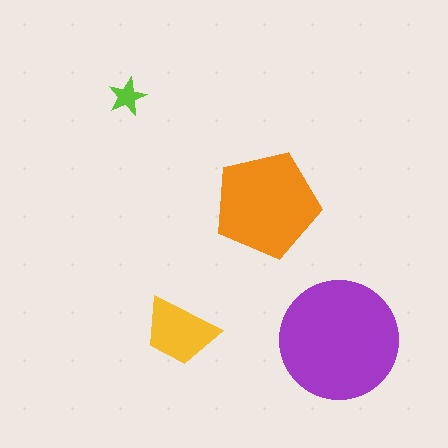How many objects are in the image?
There are 4 objects in the image.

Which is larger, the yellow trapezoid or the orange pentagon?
The orange pentagon.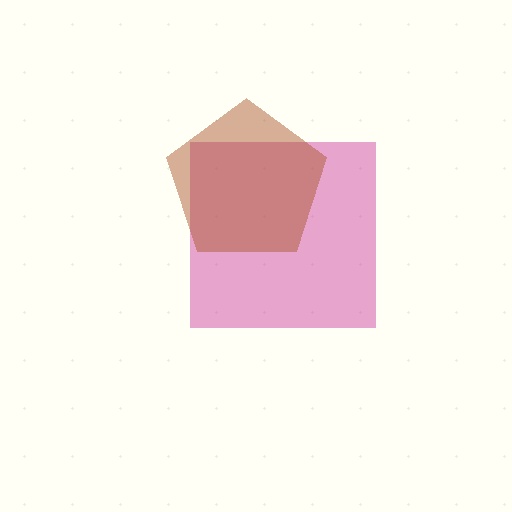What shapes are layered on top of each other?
The layered shapes are: a magenta square, a brown pentagon.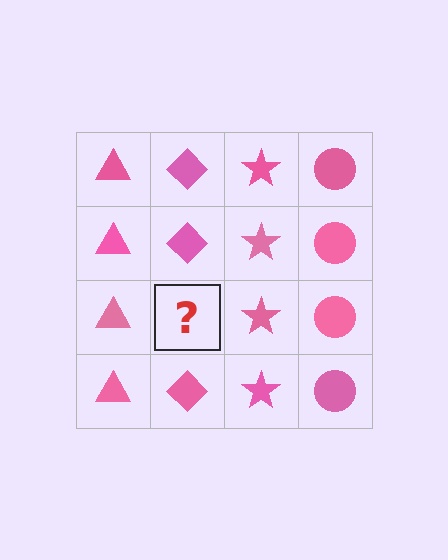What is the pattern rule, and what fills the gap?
The rule is that each column has a consistent shape. The gap should be filled with a pink diamond.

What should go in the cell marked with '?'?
The missing cell should contain a pink diamond.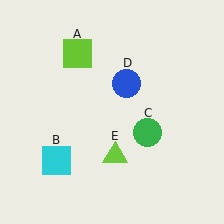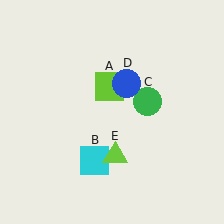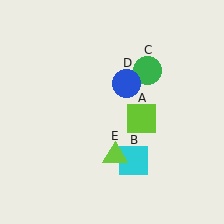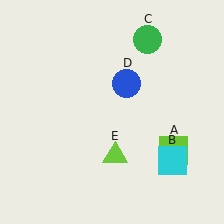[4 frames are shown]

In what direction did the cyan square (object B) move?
The cyan square (object B) moved right.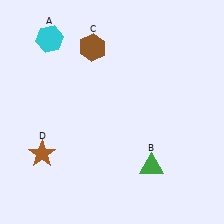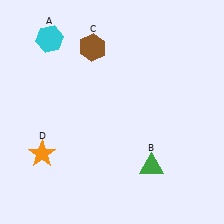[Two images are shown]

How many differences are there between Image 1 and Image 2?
There is 1 difference between the two images.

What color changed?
The star (D) changed from brown in Image 1 to orange in Image 2.